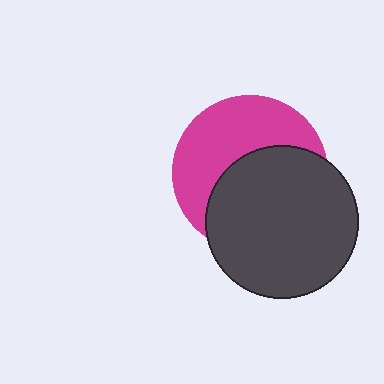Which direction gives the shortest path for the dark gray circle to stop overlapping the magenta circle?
Moving down gives the shortest separation.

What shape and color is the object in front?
The object in front is a dark gray circle.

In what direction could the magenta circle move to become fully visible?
The magenta circle could move up. That would shift it out from behind the dark gray circle entirely.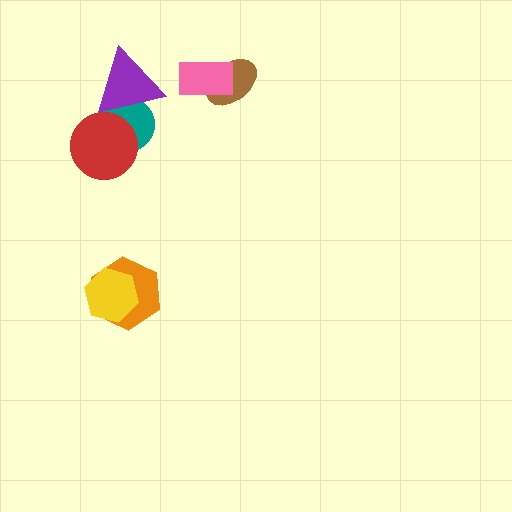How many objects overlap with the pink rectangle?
1 object overlaps with the pink rectangle.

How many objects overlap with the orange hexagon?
1 object overlaps with the orange hexagon.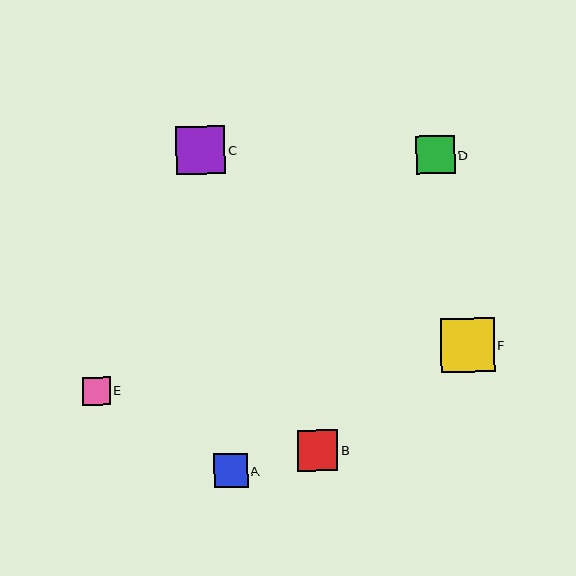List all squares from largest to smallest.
From largest to smallest: F, C, B, D, A, E.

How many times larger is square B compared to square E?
Square B is approximately 1.5 times the size of square E.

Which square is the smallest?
Square E is the smallest with a size of approximately 28 pixels.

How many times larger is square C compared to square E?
Square C is approximately 1.8 times the size of square E.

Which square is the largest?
Square F is the largest with a size of approximately 53 pixels.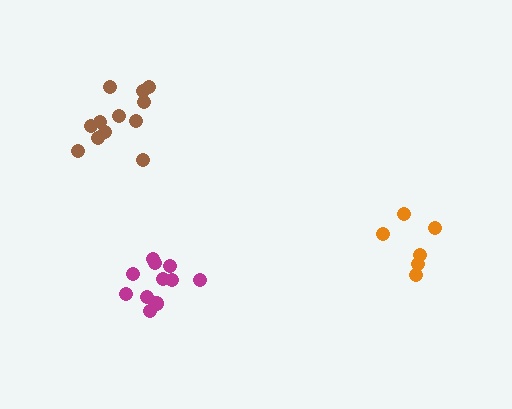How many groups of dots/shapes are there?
There are 3 groups.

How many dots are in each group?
Group 1: 12 dots, Group 2: 6 dots, Group 3: 11 dots (29 total).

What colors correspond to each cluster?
The clusters are colored: brown, orange, magenta.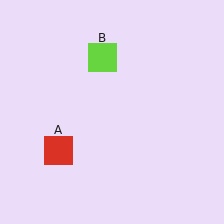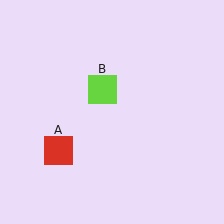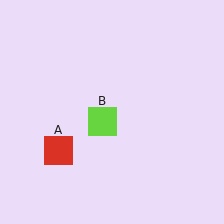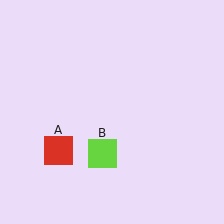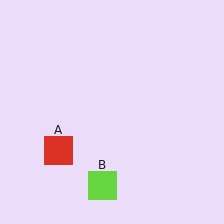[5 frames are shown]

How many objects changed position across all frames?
1 object changed position: lime square (object B).